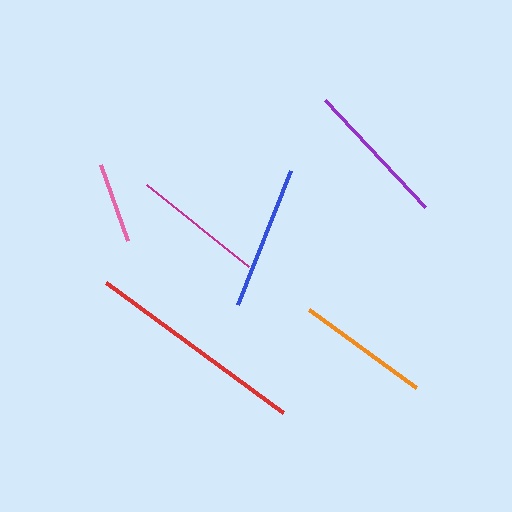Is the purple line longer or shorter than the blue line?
The purple line is longer than the blue line.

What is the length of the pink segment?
The pink segment is approximately 80 pixels long.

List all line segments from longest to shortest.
From longest to shortest: red, purple, blue, orange, magenta, pink.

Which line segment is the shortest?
The pink line is the shortest at approximately 80 pixels.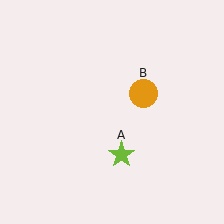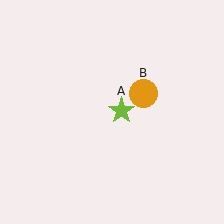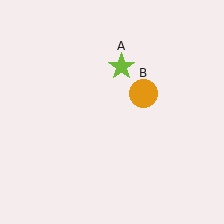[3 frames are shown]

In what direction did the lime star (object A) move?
The lime star (object A) moved up.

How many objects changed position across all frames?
1 object changed position: lime star (object A).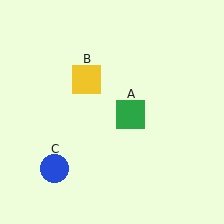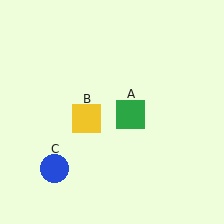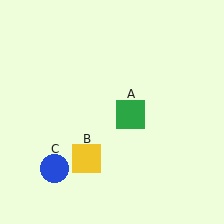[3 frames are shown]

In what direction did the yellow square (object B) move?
The yellow square (object B) moved down.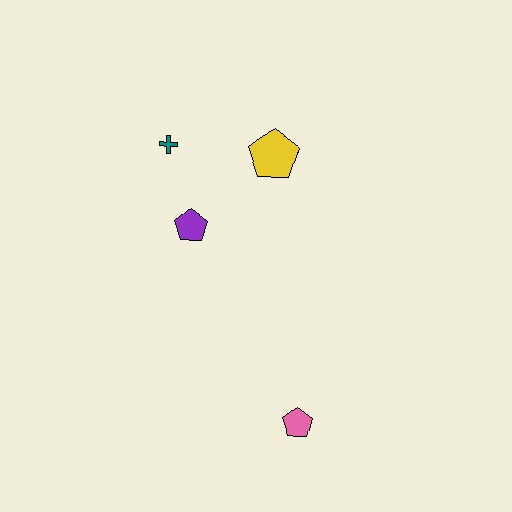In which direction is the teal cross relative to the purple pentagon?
The teal cross is above the purple pentagon.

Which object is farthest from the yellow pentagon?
The pink pentagon is farthest from the yellow pentagon.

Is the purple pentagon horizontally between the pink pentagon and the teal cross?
Yes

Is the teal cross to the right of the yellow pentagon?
No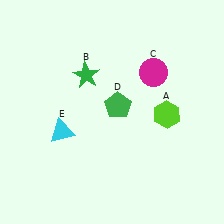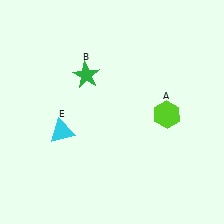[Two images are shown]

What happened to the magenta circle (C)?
The magenta circle (C) was removed in Image 2. It was in the top-right area of Image 1.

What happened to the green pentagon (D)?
The green pentagon (D) was removed in Image 2. It was in the top-right area of Image 1.